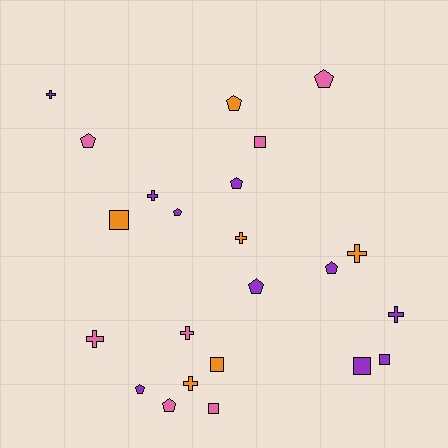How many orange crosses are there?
There are 3 orange crosses.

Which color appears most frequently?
Purple, with 10 objects.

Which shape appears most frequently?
Pentagon, with 9 objects.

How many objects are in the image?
There are 23 objects.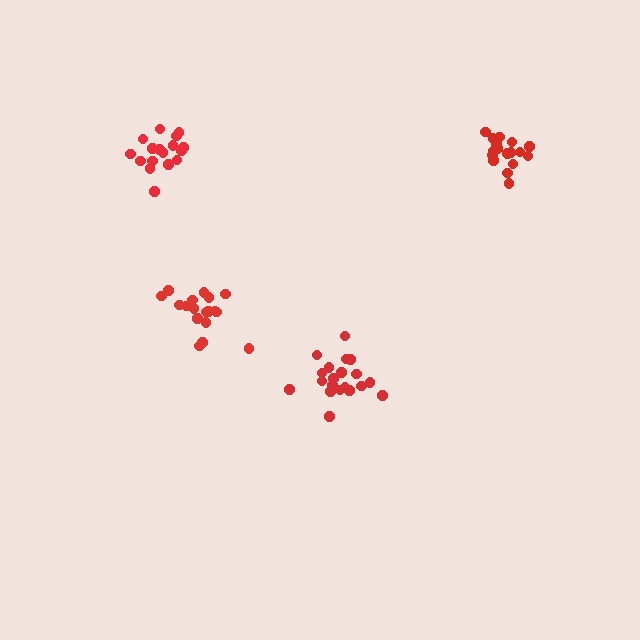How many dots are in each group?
Group 1: 17 dots, Group 2: 17 dots, Group 3: 18 dots, Group 4: 20 dots (72 total).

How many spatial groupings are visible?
There are 4 spatial groupings.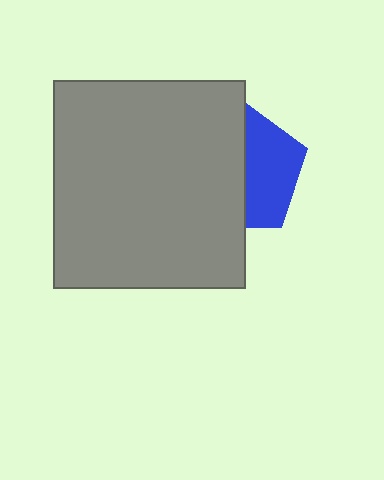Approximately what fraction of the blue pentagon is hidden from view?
Roughly 56% of the blue pentagon is hidden behind the gray rectangle.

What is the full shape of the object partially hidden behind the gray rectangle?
The partially hidden object is a blue pentagon.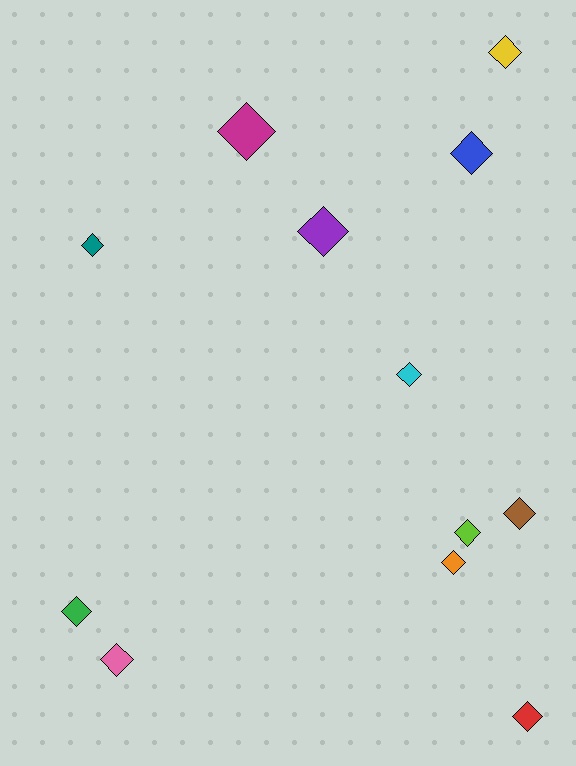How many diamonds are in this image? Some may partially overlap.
There are 12 diamonds.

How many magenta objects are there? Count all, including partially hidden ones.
There is 1 magenta object.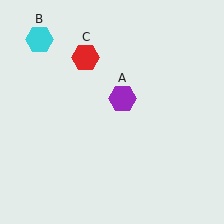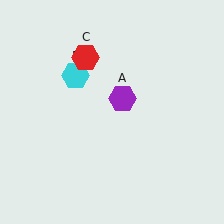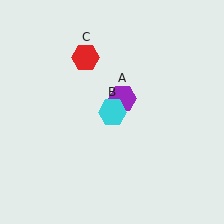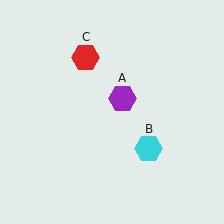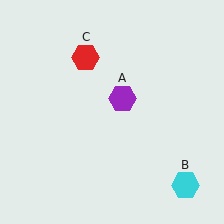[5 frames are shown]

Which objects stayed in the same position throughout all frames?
Purple hexagon (object A) and red hexagon (object C) remained stationary.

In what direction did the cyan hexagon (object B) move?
The cyan hexagon (object B) moved down and to the right.